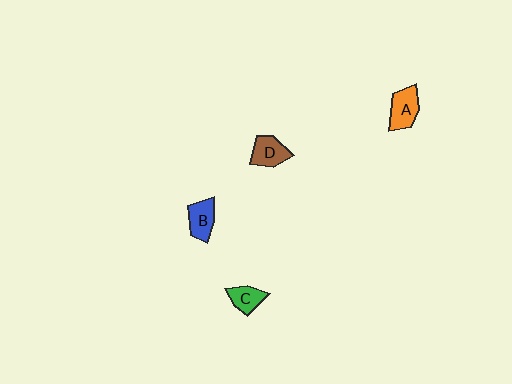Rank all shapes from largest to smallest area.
From largest to smallest: A (orange), D (brown), B (blue), C (green).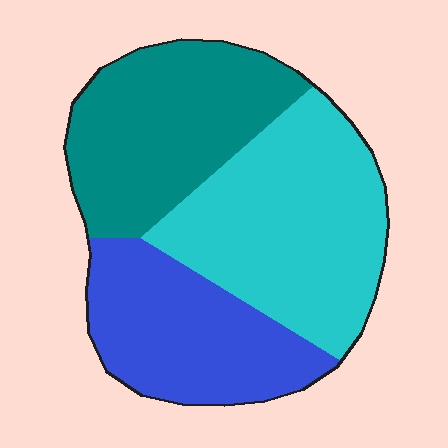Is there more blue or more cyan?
Cyan.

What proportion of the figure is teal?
Teal takes up about one third (1/3) of the figure.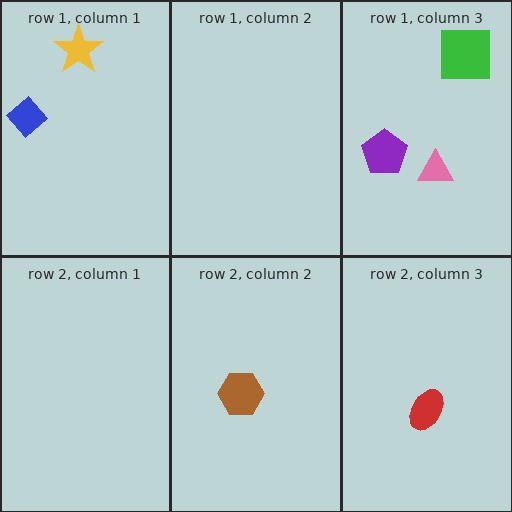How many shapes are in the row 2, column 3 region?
1.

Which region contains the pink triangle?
The row 1, column 3 region.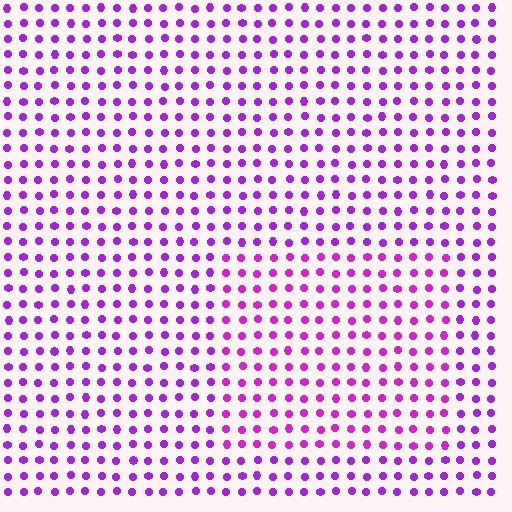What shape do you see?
I see a rectangle.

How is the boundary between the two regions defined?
The boundary is defined purely by a slight shift in hue (about 20 degrees). Spacing, size, and orientation are identical on both sides.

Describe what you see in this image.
The image is filled with small purple elements in a uniform arrangement. A rectangle-shaped region is visible where the elements are tinted to a slightly different hue, forming a subtle color boundary.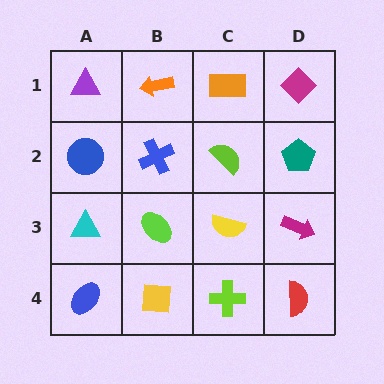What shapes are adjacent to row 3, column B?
A blue cross (row 2, column B), a yellow square (row 4, column B), a cyan triangle (row 3, column A), a yellow semicircle (row 3, column C).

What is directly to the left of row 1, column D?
An orange rectangle.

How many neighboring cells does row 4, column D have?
2.